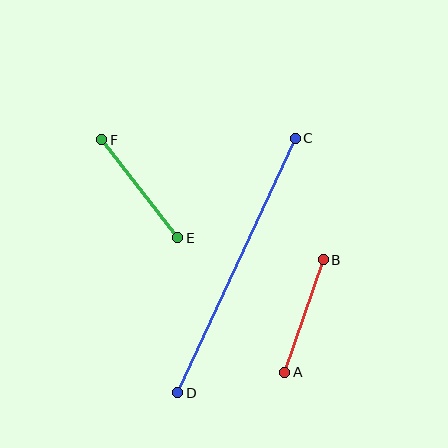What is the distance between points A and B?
The distance is approximately 119 pixels.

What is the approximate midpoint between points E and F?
The midpoint is at approximately (140, 189) pixels.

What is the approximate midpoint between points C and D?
The midpoint is at approximately (236, 265) pixels.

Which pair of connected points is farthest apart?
Points C and D are farthest apart.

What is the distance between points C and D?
The distance is approximately 280 pixels.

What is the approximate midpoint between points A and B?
The midpoint is at approximately (304, 316) pixels.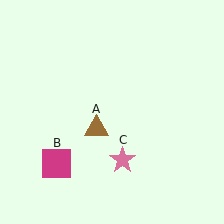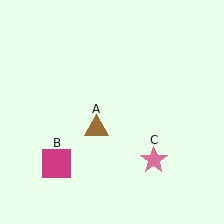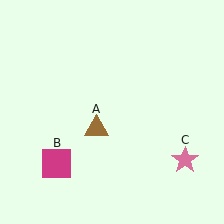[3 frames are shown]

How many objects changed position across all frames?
1 object changed position: pink star (object C).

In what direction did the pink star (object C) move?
The pink star (object C) moved right.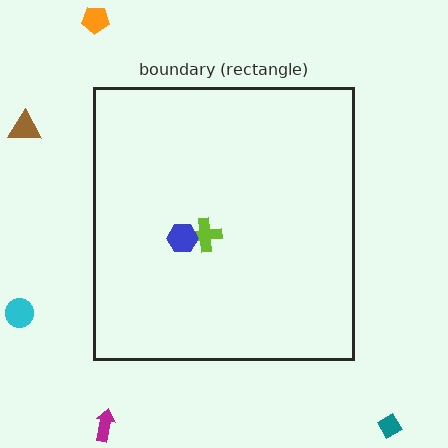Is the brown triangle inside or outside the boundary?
Outside.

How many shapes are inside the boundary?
2 inside, 5 outside.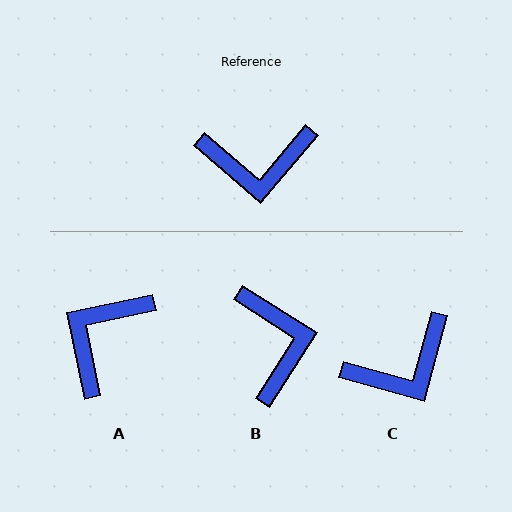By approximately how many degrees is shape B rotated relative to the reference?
Approximately 98 degrees counter-clockwise.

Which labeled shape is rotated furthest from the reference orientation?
A, about 128 degrees away.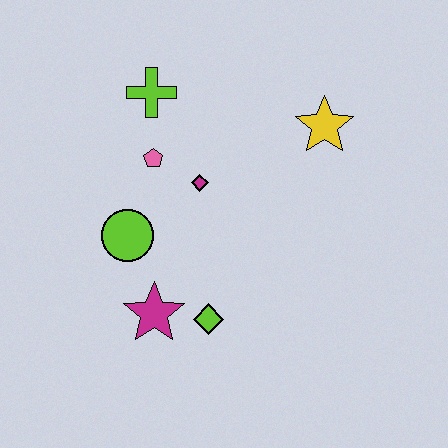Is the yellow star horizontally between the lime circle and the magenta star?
No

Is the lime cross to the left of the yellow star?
Yes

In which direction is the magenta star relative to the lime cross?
The magenta star is below the lime cross.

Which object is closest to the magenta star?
The lime diamond is closest to the magenta star.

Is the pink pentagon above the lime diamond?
Yes